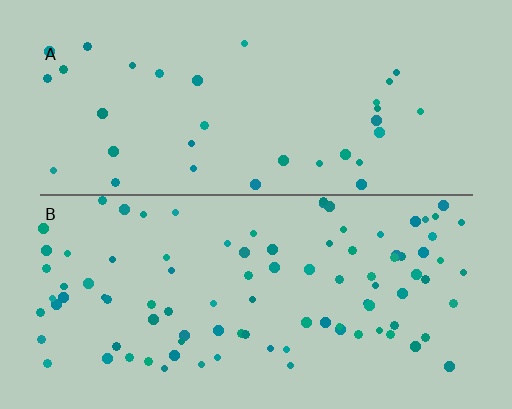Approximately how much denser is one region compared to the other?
Approximately 2.8× — region B over region A.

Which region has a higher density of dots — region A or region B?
B (the bottom).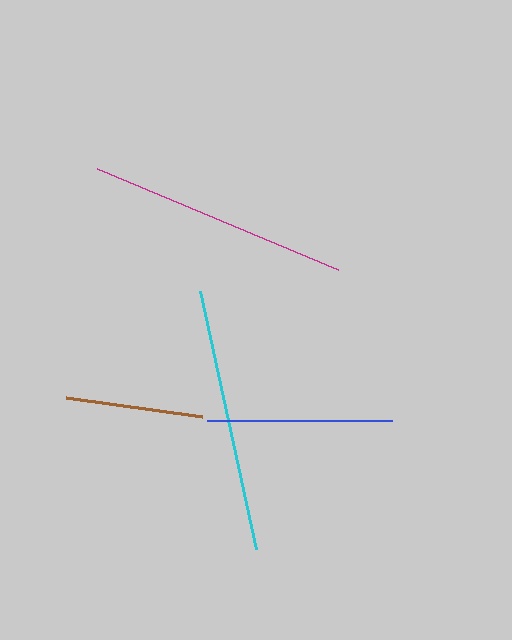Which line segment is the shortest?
The brown line is the shortest at approximately 137 pixels.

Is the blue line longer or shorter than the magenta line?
The magenta line is longer than the blue line.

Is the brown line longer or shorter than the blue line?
The blue line is longer than the brown line.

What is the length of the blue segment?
The blue segment is approximately 184 pixels long.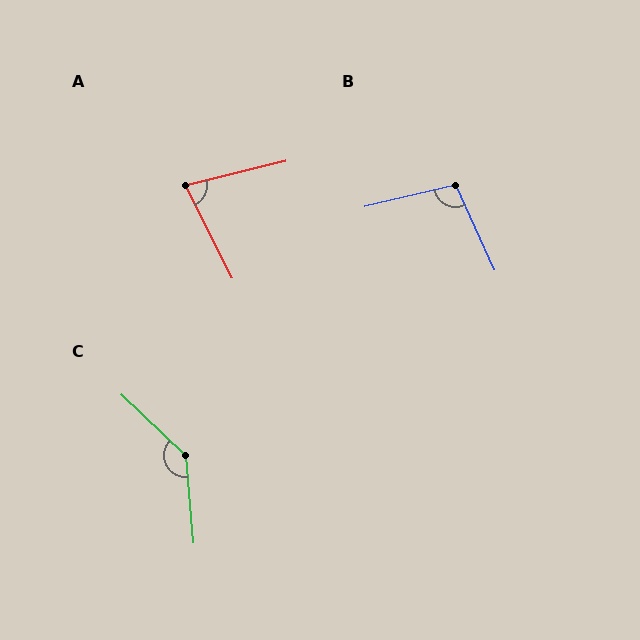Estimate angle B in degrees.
Approximately 102 degrees.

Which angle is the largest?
C, at approximately 138 degrees.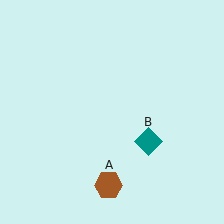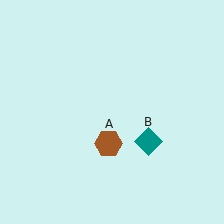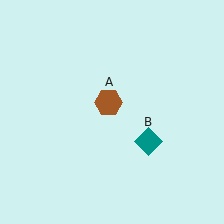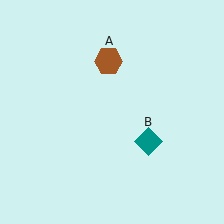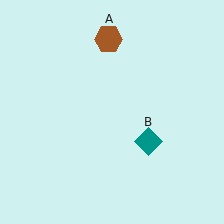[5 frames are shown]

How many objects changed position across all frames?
1 object changed position: brown hexagon (object A).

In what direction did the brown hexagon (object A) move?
The brown hexagon (object A) moved up.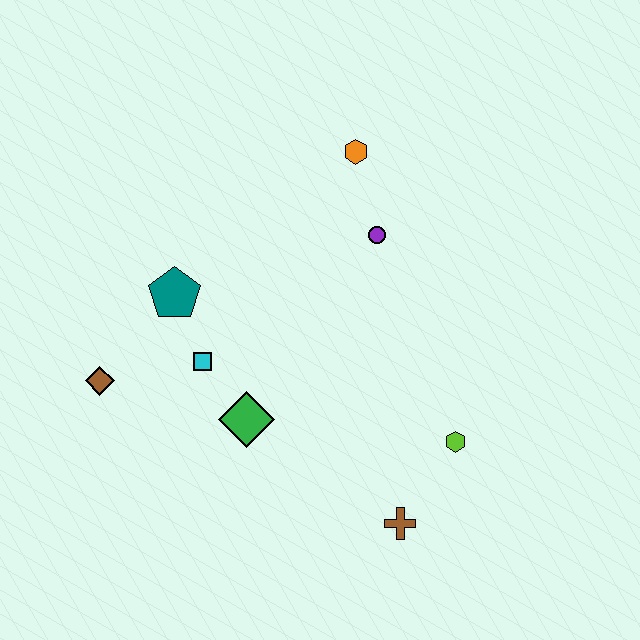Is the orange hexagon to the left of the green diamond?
No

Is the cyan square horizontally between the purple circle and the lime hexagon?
No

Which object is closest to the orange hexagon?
The purple circle is closest to the orange hexagon.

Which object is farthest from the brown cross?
The orange hexagon is farthest from the brown cross.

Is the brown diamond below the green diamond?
No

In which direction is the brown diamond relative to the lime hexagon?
The brown diamond is to the left of the lime hexagon.